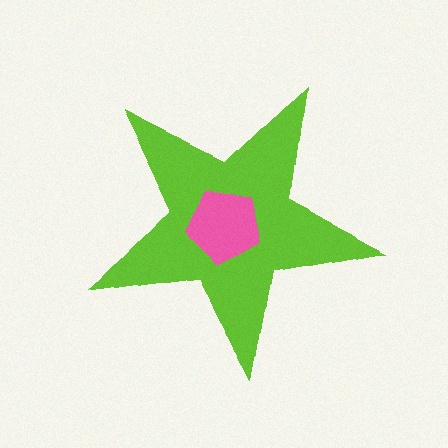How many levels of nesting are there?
2.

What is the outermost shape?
The lime star.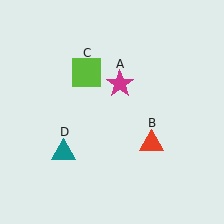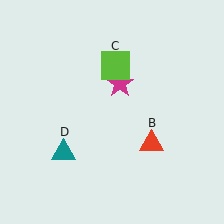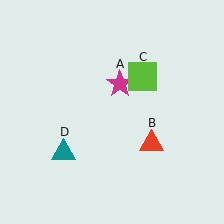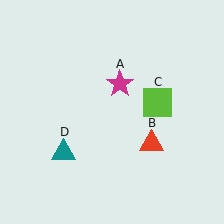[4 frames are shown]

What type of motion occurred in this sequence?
The lime square (object C) rotated clockwise around the center of the scene.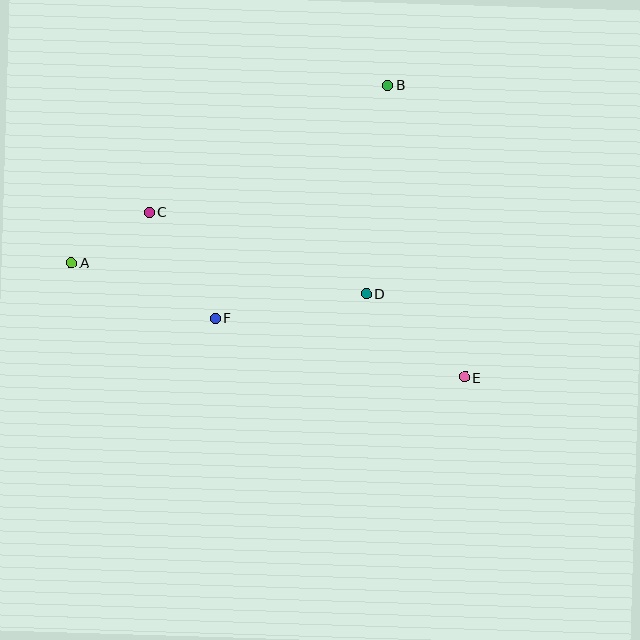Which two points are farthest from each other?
Points A and E are farthest from each other.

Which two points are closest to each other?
Points A and C are closest to each other.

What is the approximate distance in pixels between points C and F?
The distance between C and F is approximately 125 pixels.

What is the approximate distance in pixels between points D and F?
The distance between D and F is approximately 153 pixels.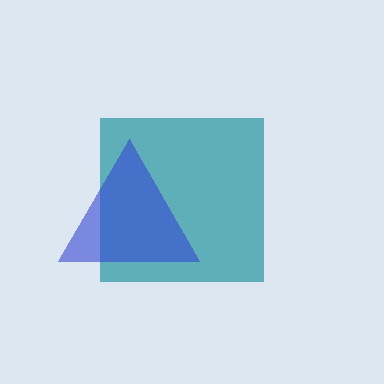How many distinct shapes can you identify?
There are 2 distinct shapes: a teal square, a blue triangle.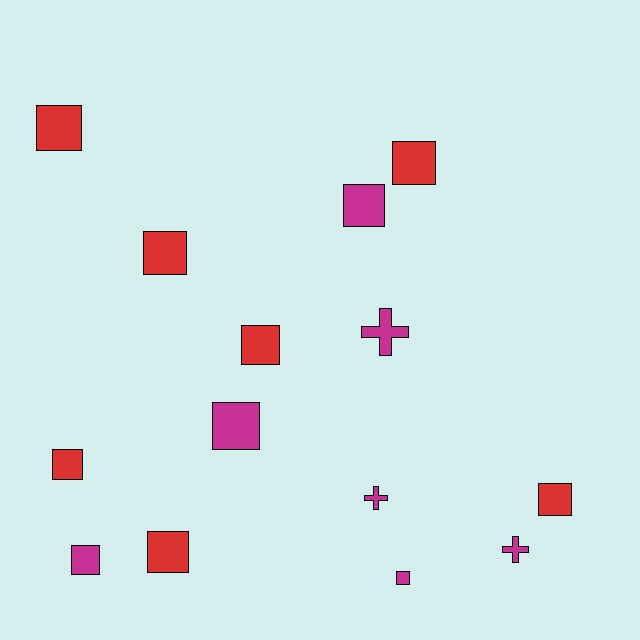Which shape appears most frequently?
Square, with 11 objects.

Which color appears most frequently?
Magenta, with 7 objects.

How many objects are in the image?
There are 14 objects.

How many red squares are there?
There are 7 red squares.